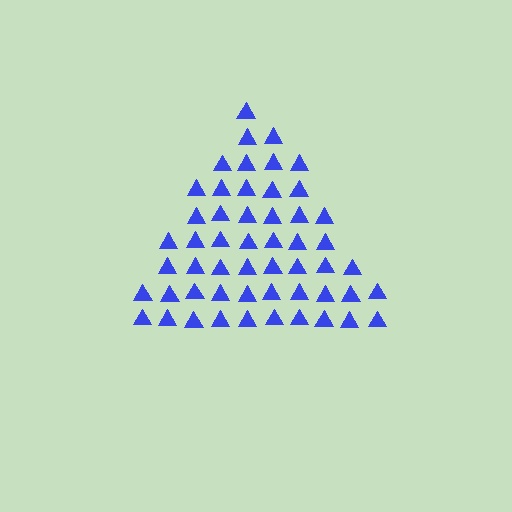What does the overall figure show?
The overall figure shows a triangle.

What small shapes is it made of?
It is made of small triangles.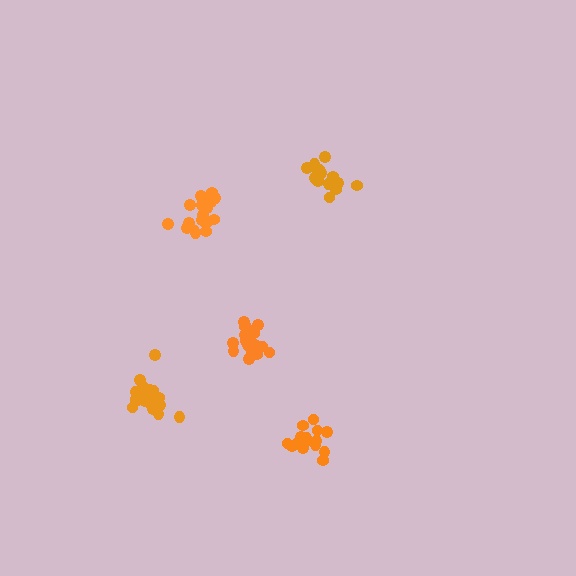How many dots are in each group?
Group 1: 19 dots, Group 2: 19 dots, Group 3: 16 dots, Group 4: 16 dots, Group 5: 19 dots (89 total).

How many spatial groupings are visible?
There are 5 spatial groupings.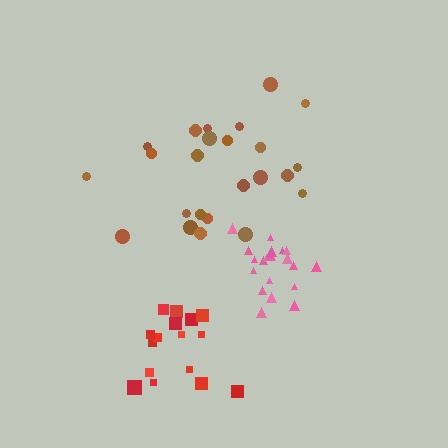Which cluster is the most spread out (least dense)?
Brown.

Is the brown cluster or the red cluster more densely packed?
Red.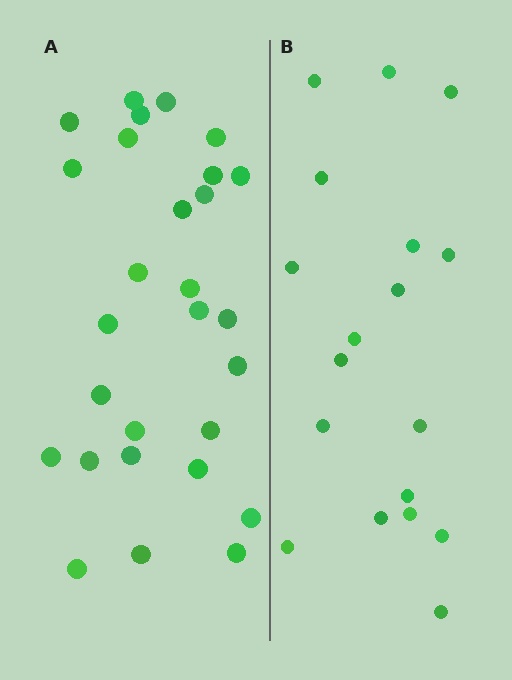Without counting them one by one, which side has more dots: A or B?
Region A (the left region) has more dots.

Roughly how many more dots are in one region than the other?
Region A has roughly 10 or so more dots than region B.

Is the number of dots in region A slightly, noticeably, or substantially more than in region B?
Region A has substantially more. The ratio is roughly 1.6 to 1.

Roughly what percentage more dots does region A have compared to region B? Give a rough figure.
About 55% more.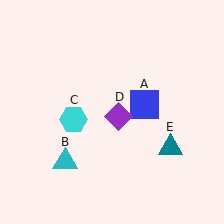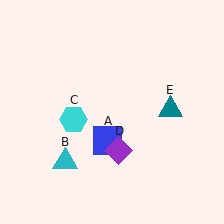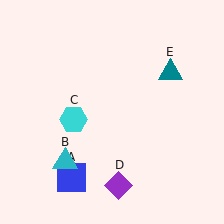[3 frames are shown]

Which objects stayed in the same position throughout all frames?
Cyan triangle (object B) and cyan hexagon (object C) remained stationary.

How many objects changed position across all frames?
3 objects changed position: blue square (object A), purple diamond (object D), teal triangle (object E).